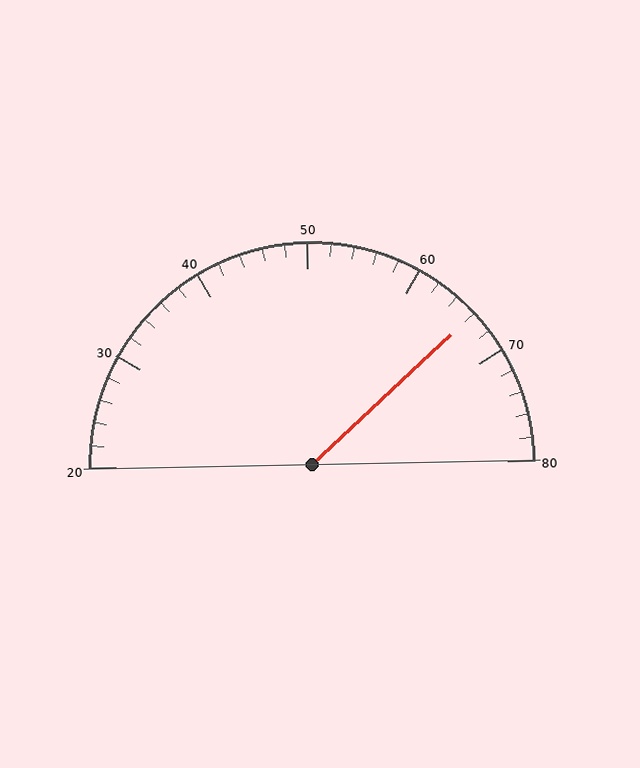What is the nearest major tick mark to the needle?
The nearest major tick mark is 70.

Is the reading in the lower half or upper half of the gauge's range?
The reading is in the upper half of the range (20 to 80).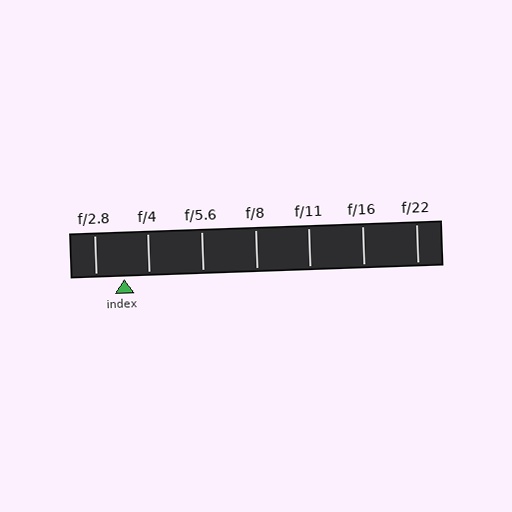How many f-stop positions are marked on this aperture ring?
There are 7 f-stop positions marked.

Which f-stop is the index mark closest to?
The index mark is closest to f/4.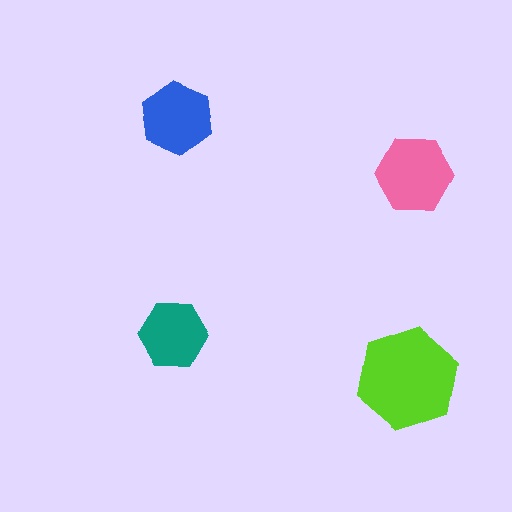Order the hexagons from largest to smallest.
the lime one, the pink one, the blue one, the teal one.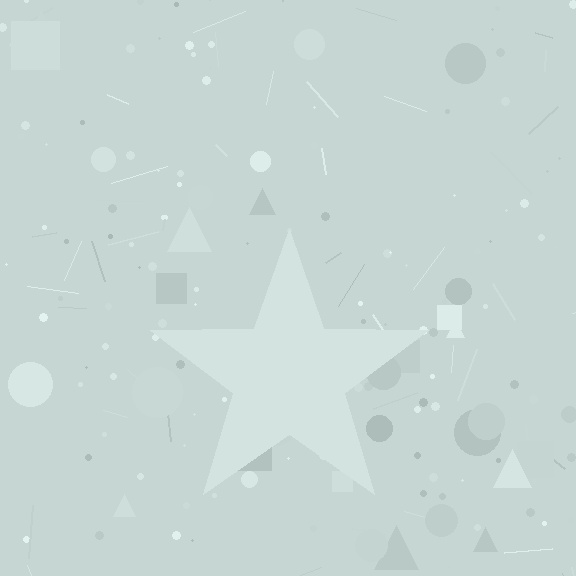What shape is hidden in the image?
A star is hidden in the image.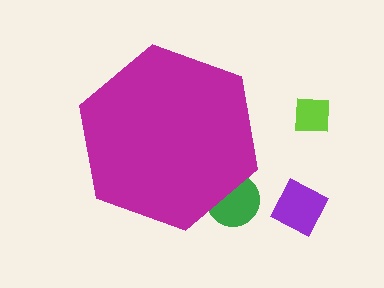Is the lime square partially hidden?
No, the lime square is fully visible.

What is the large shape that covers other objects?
A magenta hexagon.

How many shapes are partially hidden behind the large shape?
1 shape is partially hidden.